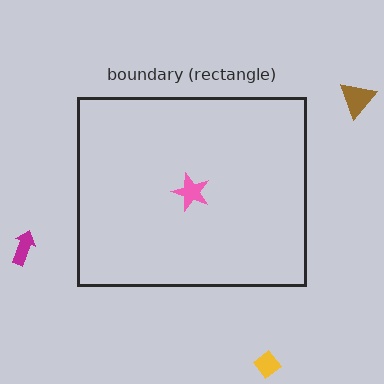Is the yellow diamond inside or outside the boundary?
Outside.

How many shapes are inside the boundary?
1 inside, 3 outside.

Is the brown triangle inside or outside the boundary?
Outside.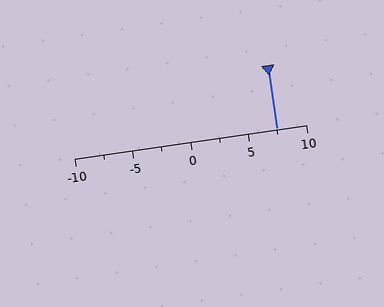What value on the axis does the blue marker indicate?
The marker indicates approximately 7.5.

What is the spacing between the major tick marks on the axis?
The major ticks are spaced 5 apart.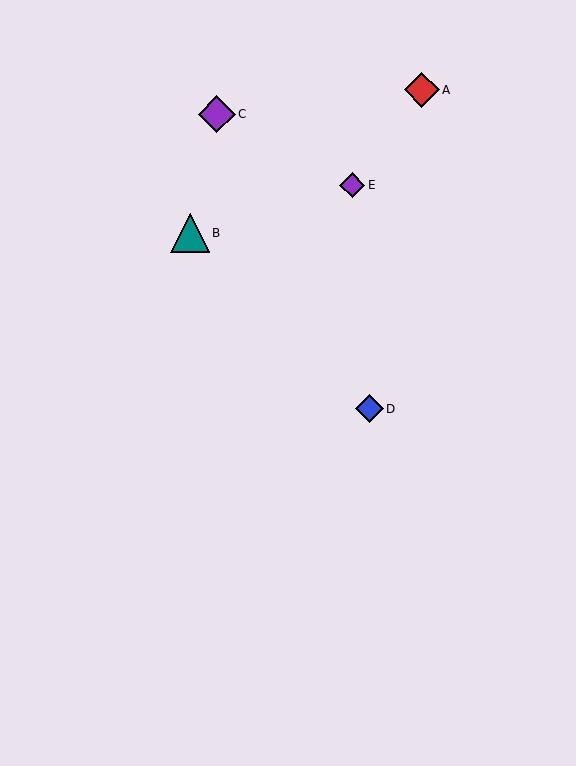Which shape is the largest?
The teal triangle (labeled B) is the largest.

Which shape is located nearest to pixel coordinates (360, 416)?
The blue diamond (labeled D) at (369, 409) is nearest to that location.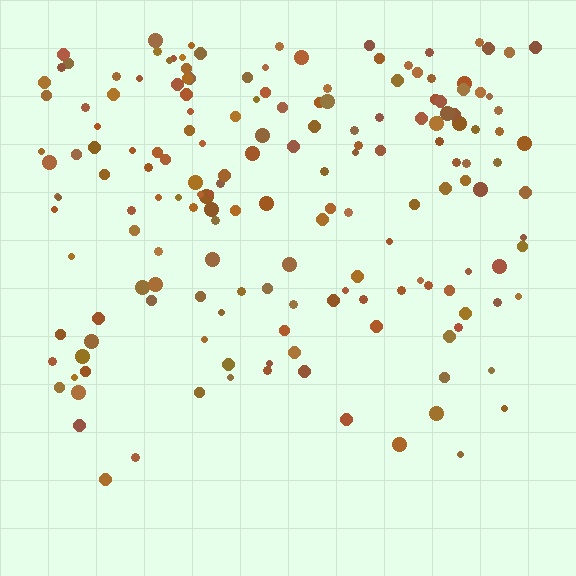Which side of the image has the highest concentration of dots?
The top.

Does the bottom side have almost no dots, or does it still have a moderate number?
Still a moderate number, just noticeably fewer than the top.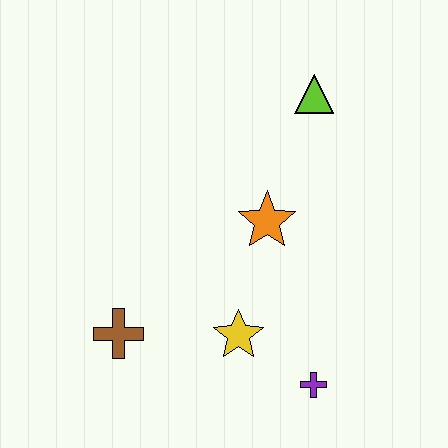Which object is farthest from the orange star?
The brown cross is farthest from the orange star.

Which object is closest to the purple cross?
The yellow star is closest to the purple cross.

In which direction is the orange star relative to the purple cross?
The orange star is above the purple cross.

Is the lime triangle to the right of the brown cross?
Yes